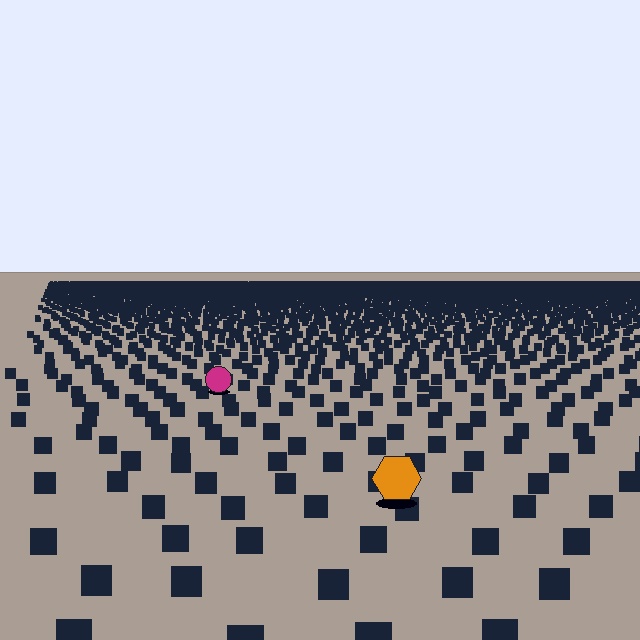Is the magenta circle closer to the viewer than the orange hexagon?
No. The orange hexagon is closer — you can tell from the texture gradient: the ground texture is coarser near it.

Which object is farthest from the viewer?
The magenta circle is farthest from the viewer. It appears smaller and the ground texture around it is denser.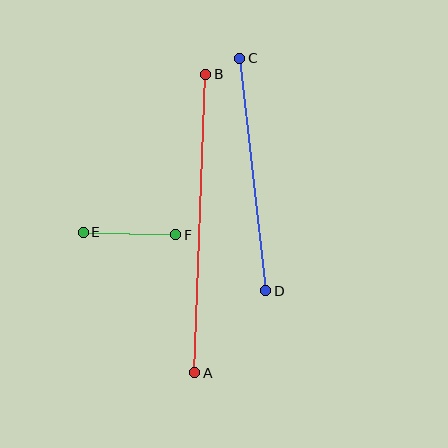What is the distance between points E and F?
The distance is approximately 92 pixels.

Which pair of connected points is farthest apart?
Points A and B are farthest apart.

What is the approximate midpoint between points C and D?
The midpoint is at approximately (253, 174) pixels.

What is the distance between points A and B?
The distance is approximately 298 pixels.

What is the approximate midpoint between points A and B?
The midpoint is at approximately (200, 224) pixels.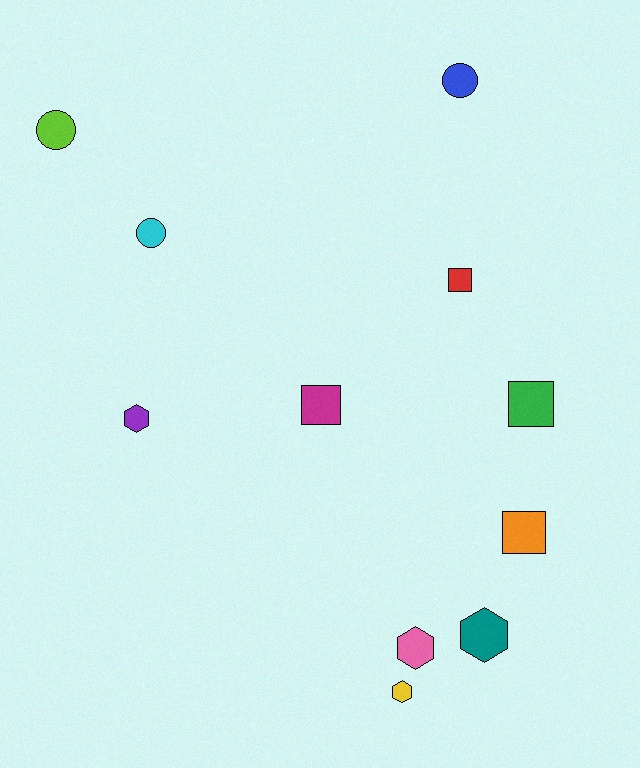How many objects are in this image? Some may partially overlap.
There are 11 objects.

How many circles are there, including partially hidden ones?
There are 3 circles.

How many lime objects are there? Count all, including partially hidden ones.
There is 1 lime object.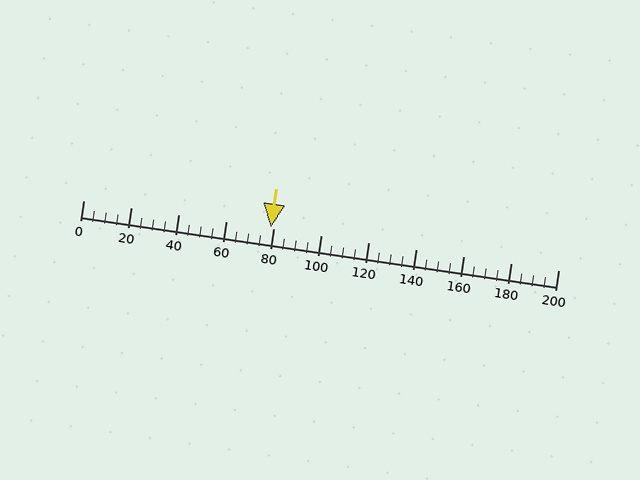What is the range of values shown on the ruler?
The ruler shows values from 0 to 200.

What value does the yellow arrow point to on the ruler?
The yellow arrow points to approximately 79.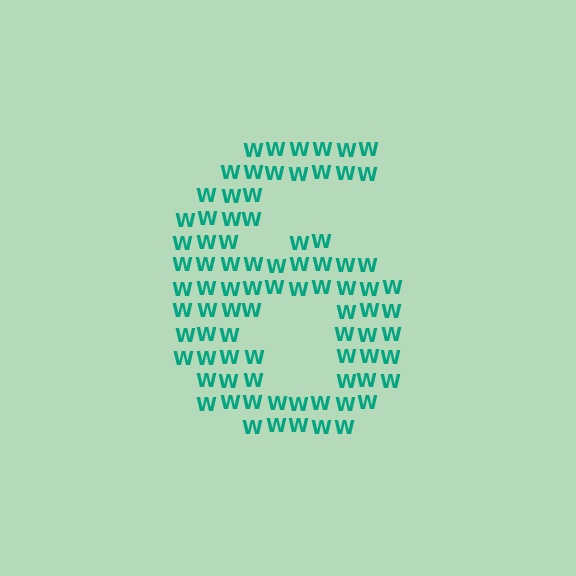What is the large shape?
The large shape is the digit 6.